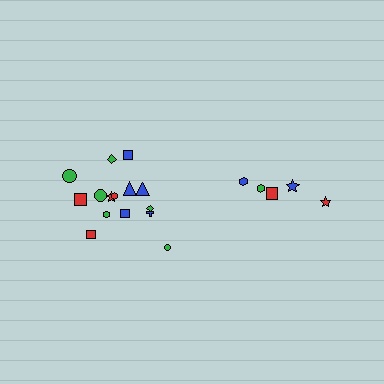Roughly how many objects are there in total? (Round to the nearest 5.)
Roughly 20 objects in total.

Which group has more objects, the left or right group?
The left group.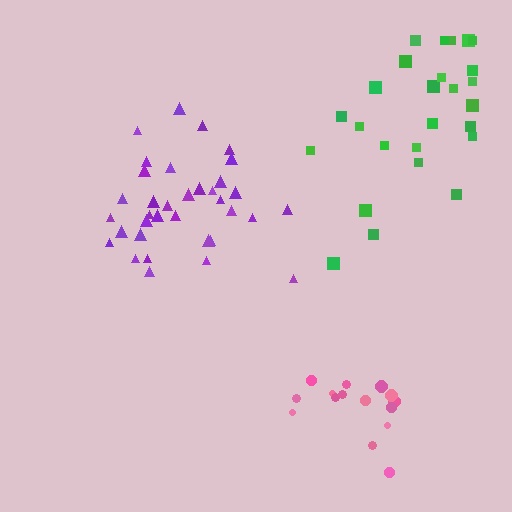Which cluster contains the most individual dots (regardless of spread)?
Purple (35).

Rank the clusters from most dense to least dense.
purple, pink, green.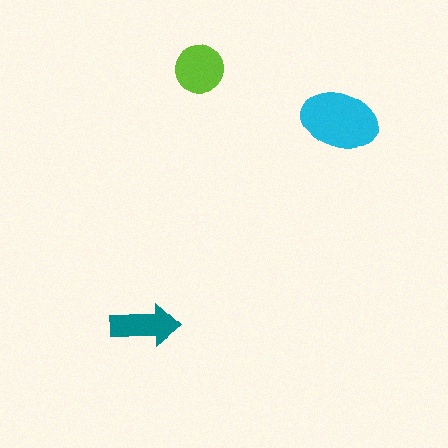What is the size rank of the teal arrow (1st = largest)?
3rd.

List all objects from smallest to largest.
The teal arrow, the lime circle, the cyan ellipse.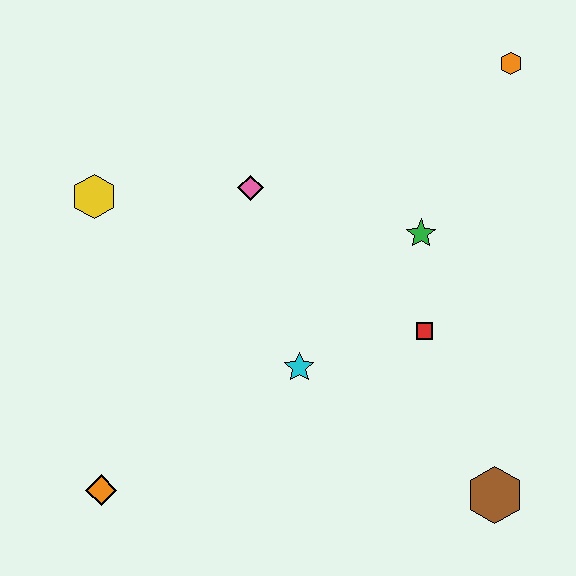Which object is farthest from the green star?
The orange diamond is farthest from the green star.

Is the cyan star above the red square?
No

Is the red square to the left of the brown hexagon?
Yes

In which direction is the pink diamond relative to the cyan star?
The pink diamond is above the cyan star.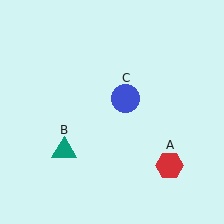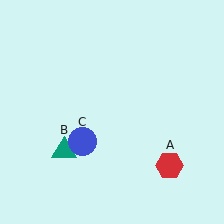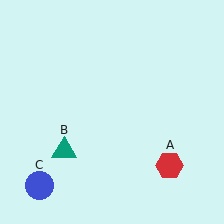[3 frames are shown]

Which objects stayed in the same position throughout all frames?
Red hexagon (object A) and teal triangle (object B) remained stationary.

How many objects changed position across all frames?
1 object changed position: blue circle (object C).